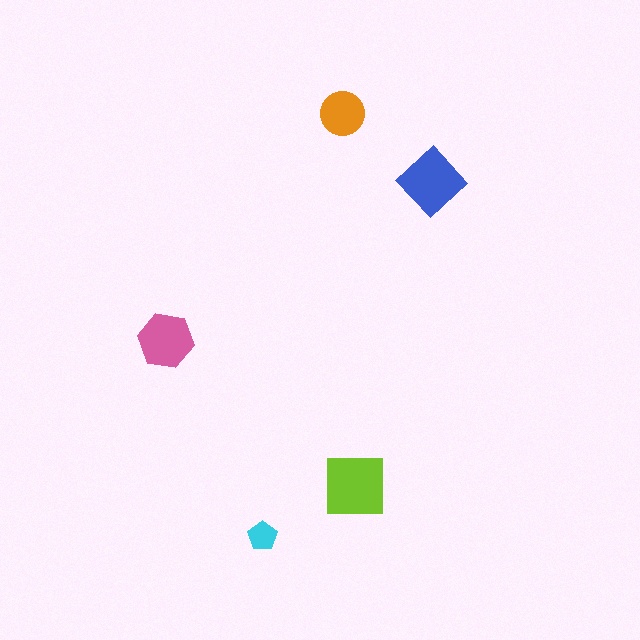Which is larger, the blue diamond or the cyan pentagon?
The blue diamond.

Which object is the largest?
The lime square.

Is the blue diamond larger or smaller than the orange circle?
Larger.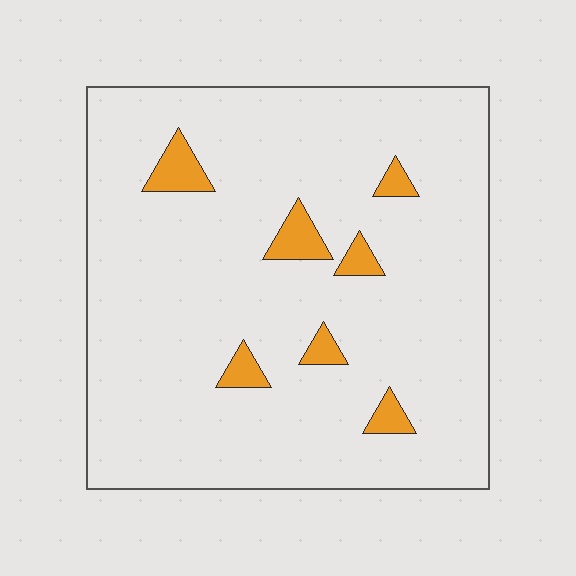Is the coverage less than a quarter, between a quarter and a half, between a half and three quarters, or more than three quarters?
Less than a quarter.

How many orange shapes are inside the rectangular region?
7.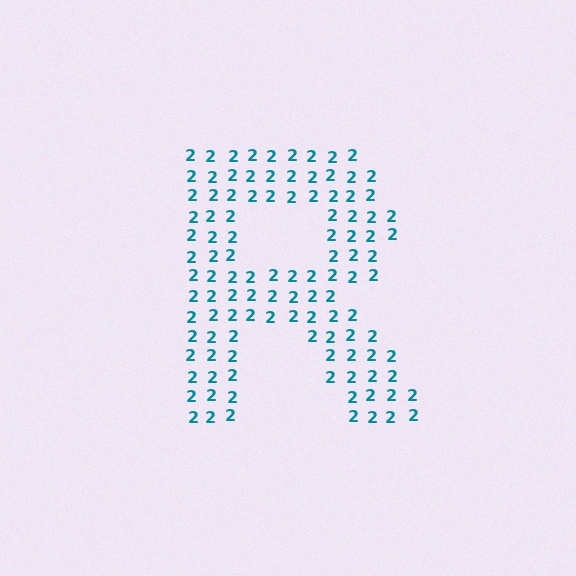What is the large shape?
The large shape is the letter R.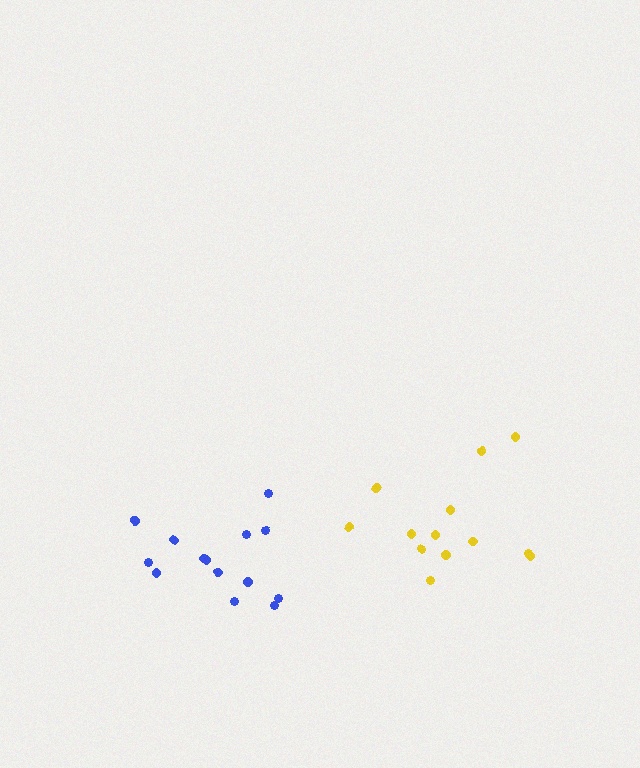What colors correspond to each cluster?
The clusters are colored: yellow, blue.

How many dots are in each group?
Group 1: 13 dots, Group 2: 14 dots (27 total).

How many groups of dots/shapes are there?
There are 2 groups.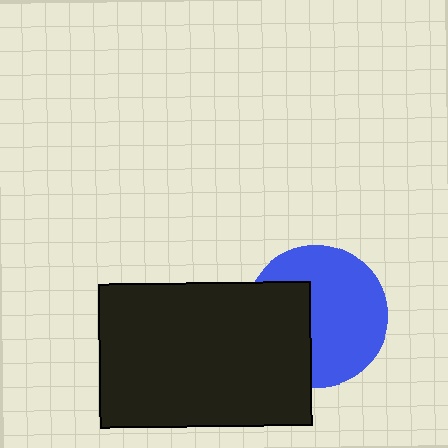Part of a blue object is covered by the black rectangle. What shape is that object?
It is a circle.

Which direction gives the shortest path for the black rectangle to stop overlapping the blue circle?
Moving left gives the shortest separation.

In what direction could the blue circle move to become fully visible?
The blue circle could move right. That would shift it out from behind the black rectangle entirely.